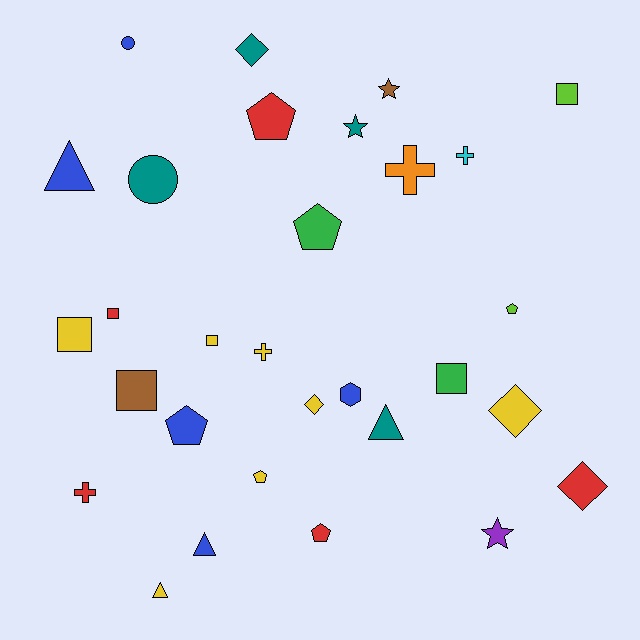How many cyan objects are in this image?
There is 1 cyan object.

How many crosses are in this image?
There are 4 crosses.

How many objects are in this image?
There are 30 objects.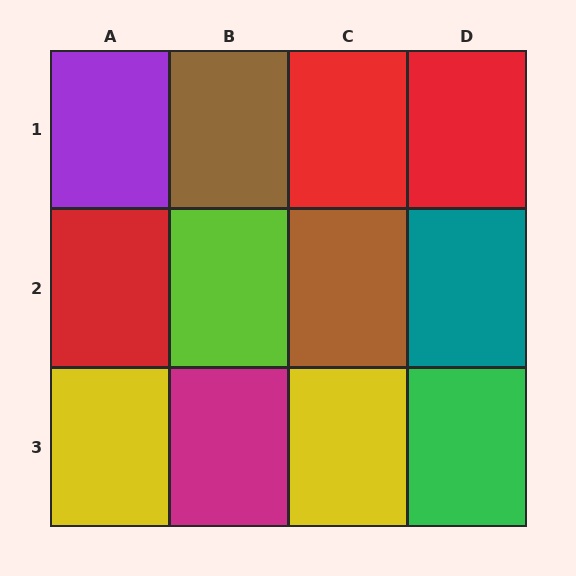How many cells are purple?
1 cell is purple.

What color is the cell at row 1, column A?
Purple.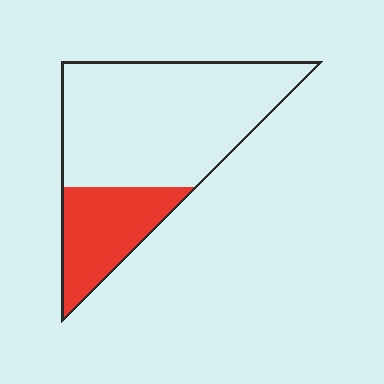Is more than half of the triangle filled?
No.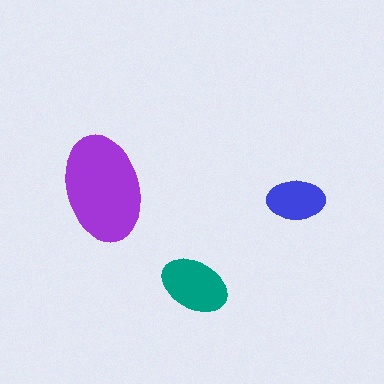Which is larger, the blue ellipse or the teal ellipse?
The teal one.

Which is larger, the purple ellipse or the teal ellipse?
The purple one.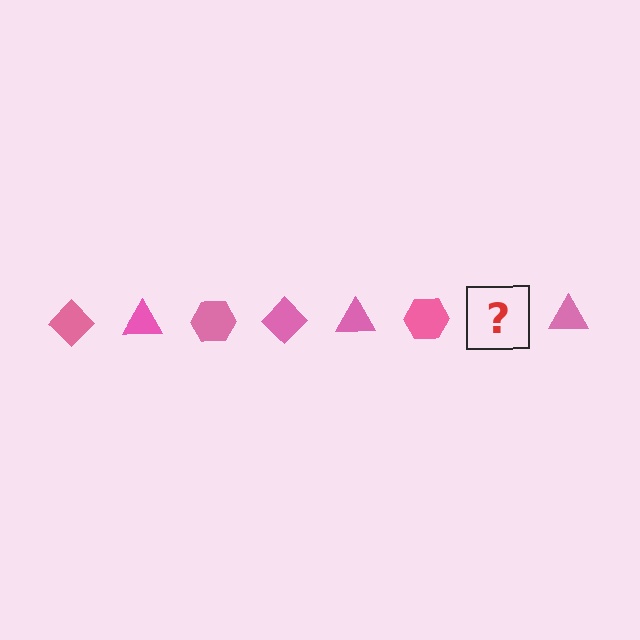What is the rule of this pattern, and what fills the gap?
The rule is that the pattern cycles through diamond, triangle, hexagon shapes in pink. The gap should be filled with a pink diamond.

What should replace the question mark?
The question mark should be replaced with a pink diamond.